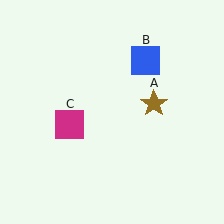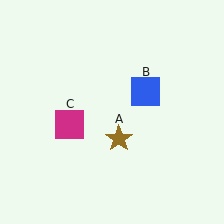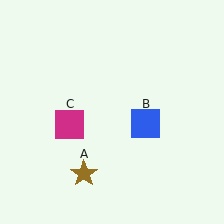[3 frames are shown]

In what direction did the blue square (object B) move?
The blue square (object B) moved down.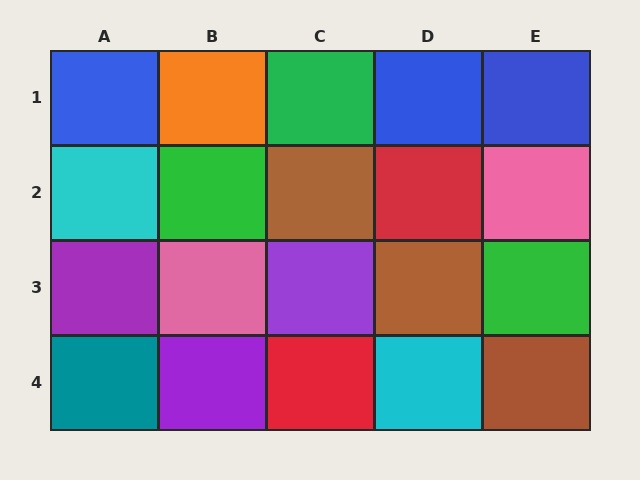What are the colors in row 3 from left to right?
Purple, pink, purple, brown, green.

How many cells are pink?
2 cells are pink.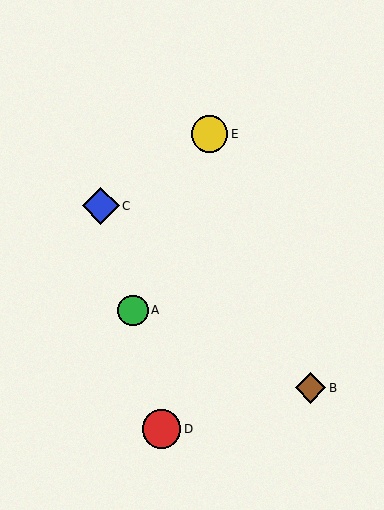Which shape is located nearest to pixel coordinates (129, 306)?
The green circle (labeled A) at (133, 310) is nearest to that location.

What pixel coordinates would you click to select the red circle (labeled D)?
Click at (162, 429) to select the red circle D.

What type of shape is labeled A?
Shape A is a green circle.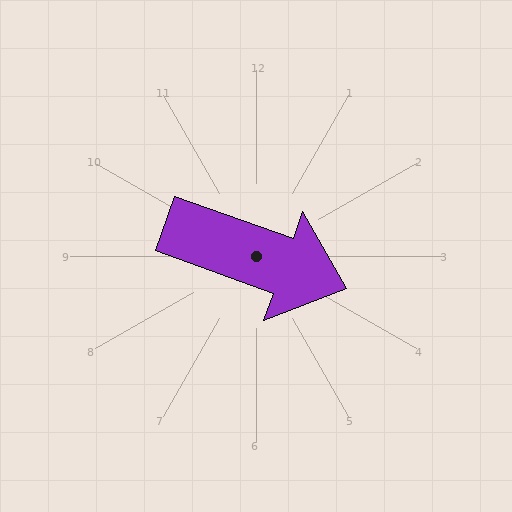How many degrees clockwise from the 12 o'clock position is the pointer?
Approximately 110 degrees.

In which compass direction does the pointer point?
East.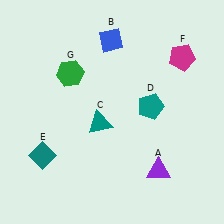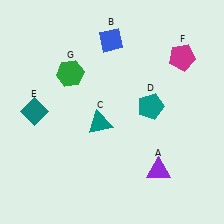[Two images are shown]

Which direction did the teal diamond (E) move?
The teal diamond (E) moved up.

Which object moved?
The teal diamond (E) moved up.